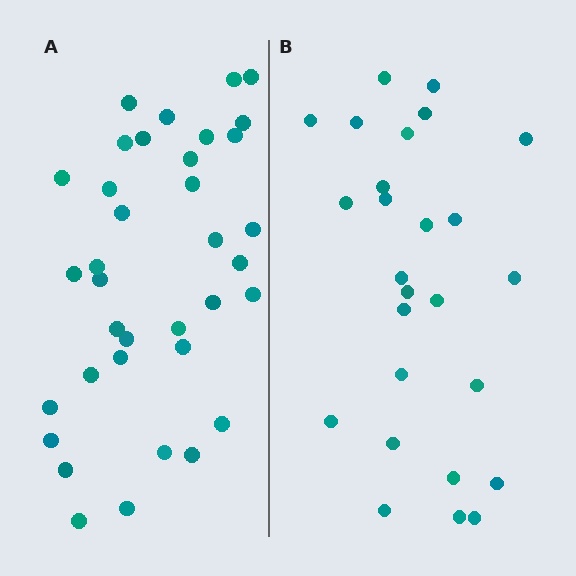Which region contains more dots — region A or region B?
Region A (the left region) has more dots.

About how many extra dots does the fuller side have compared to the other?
Region A has roughly 10 or so more dots than region B.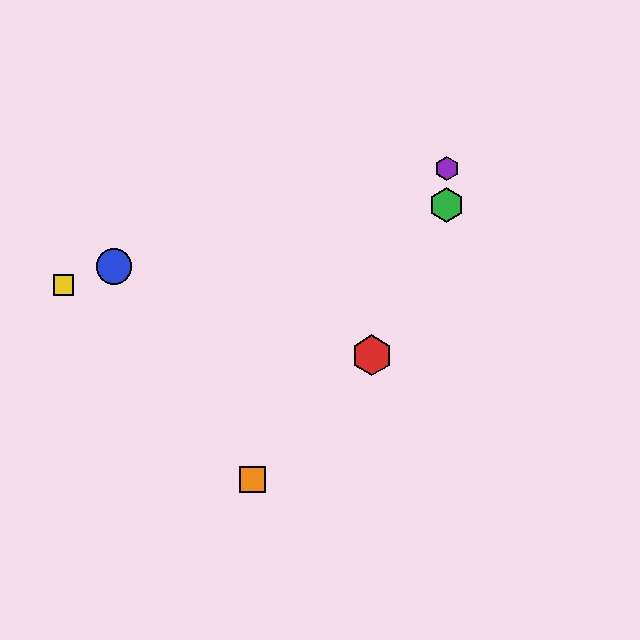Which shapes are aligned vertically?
The green hexagon, the purple hexagon are aligned vertically.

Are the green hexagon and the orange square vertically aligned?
No, the green hexagon is at x≈447 and the orange square is at x≈253.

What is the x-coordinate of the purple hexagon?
The purple hexagon is at x≈447.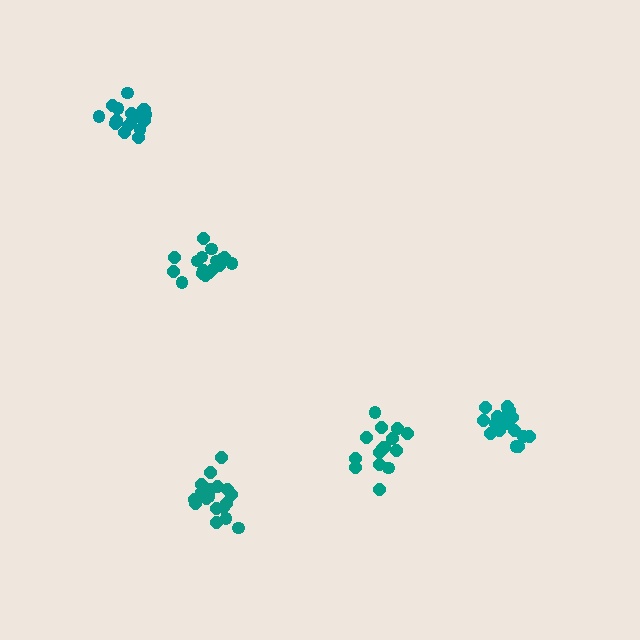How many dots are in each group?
Group 1: 16 dots, Group 2: 18 dots, Group 3: 19 dots, Group 4: 18 dots, Group 5: 19 dots (90 total).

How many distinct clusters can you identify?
There are 5 distinct clusters.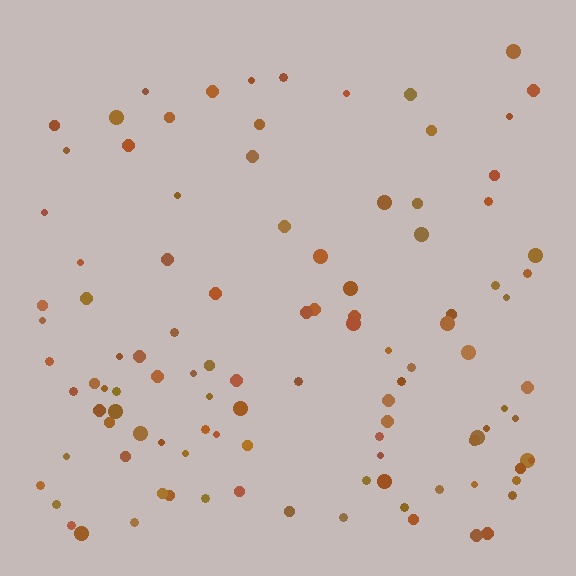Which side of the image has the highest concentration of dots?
The bottom.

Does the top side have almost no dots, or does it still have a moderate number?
Still a moderate number, just noticeably fewer than the bottom.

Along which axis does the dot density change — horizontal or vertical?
Vertical.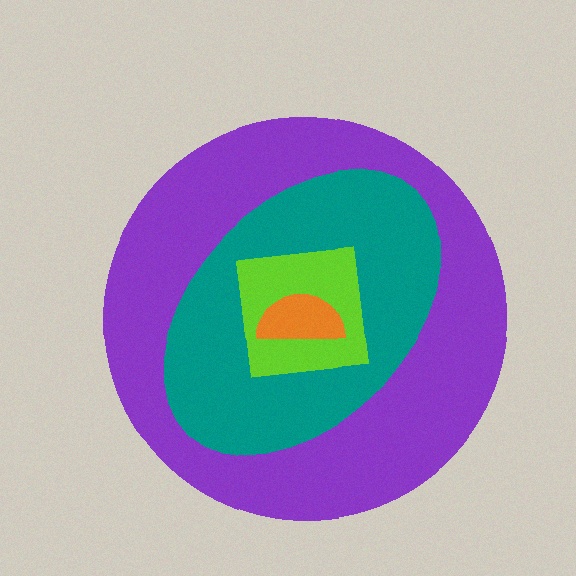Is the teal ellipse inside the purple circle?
Yes.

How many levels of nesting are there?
4.